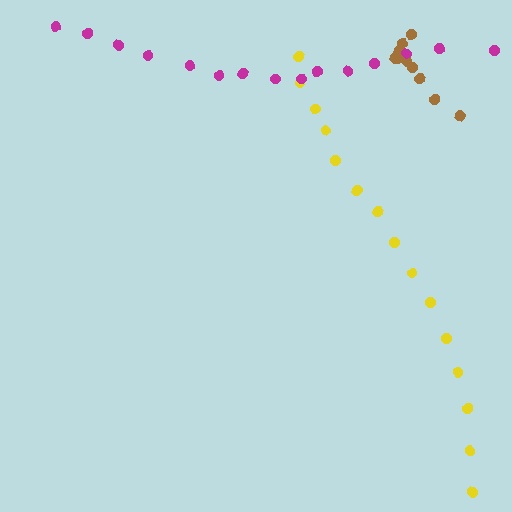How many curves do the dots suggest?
There are 3 distinct paths.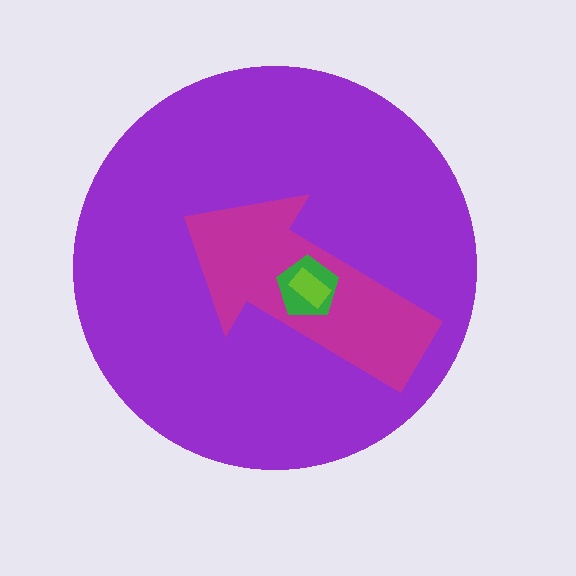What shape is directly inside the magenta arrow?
The green pentagon.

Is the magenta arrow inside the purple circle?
Yes.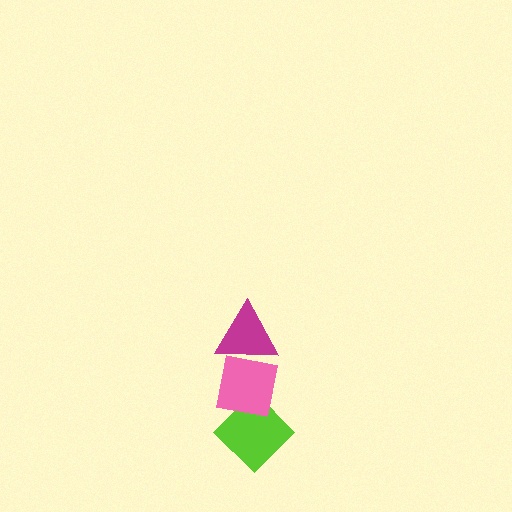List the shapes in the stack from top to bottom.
From top to bottom: the magenta triangle, the pink square, the lime diamond.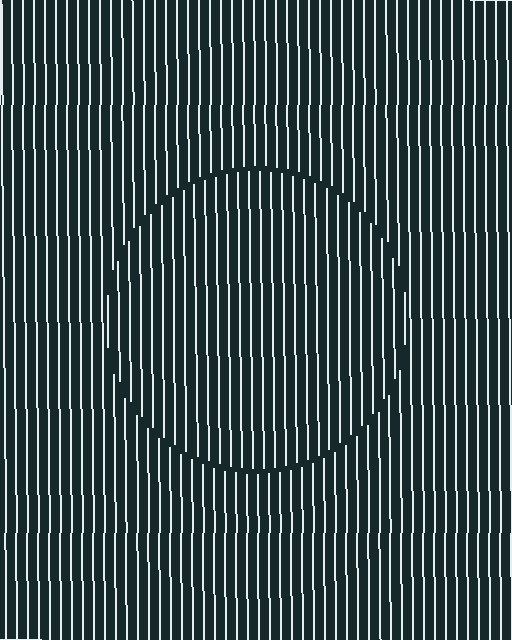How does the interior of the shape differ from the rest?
The interior of the shape contains the same grating, shifted by half a period — the contour is defined by the phase discontinuity where line-ends from the inner and outer gratings abut.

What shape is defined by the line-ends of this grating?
An illusory circle. The interior of the shape contains the same grating, shifted by half a period — the contour is defined by the phase discontinuity where line-ends from the inner and outer gratings abut.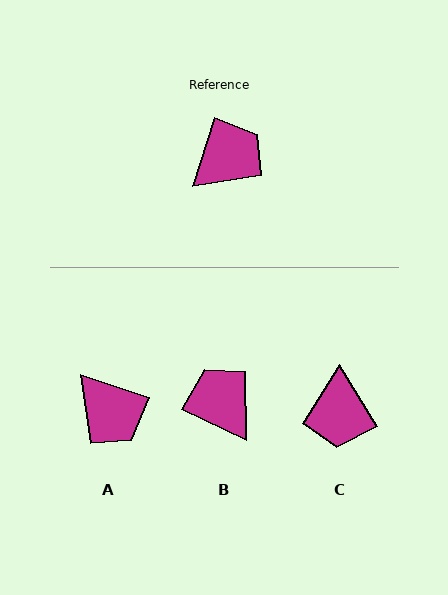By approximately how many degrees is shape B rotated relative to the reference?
Approximately 82 degrees counter-clockwise.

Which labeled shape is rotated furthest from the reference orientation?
C, about 131 degrees away.